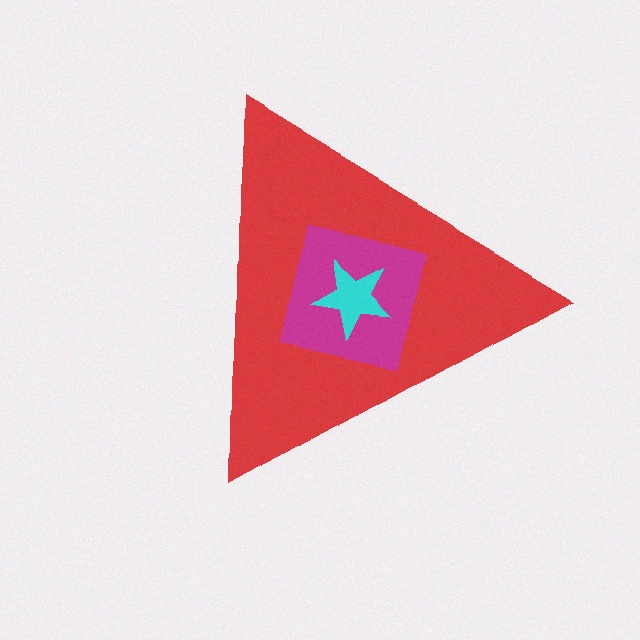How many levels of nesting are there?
3.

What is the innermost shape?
The cyan star.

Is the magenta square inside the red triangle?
Yes.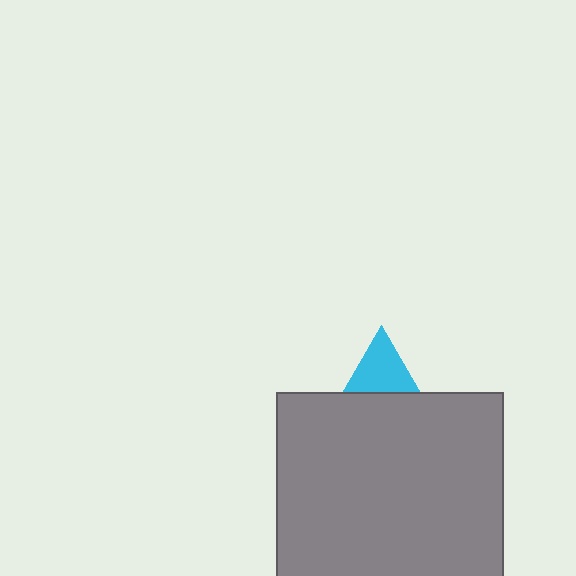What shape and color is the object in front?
The object in front is a gray square.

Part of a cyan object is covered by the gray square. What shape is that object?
It is a triangle.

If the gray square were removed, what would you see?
You would see the complete cyan triangle.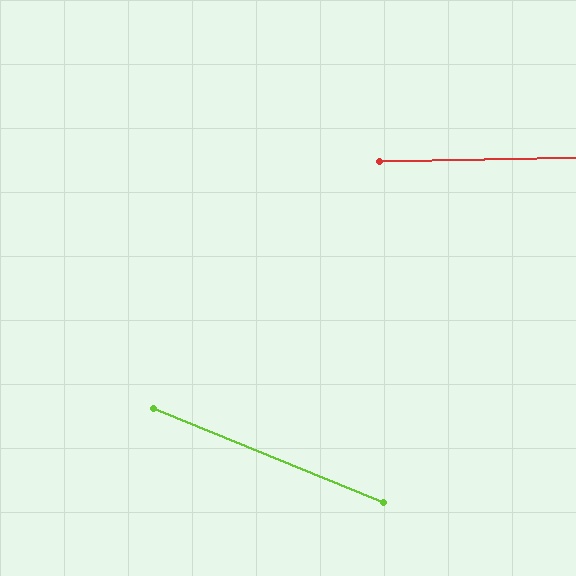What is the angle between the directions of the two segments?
Approximately 23 degrees.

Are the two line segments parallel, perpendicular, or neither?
Neither parallel nor perpendicular — they differ by about 23°.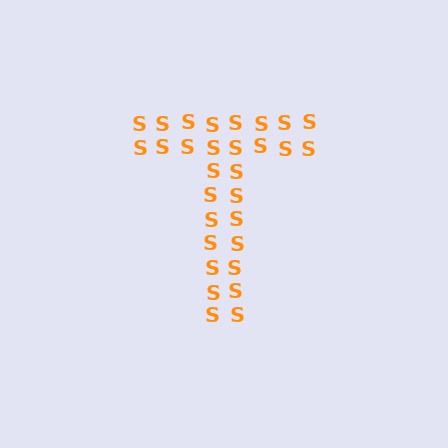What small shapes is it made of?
It is made of small letter S's.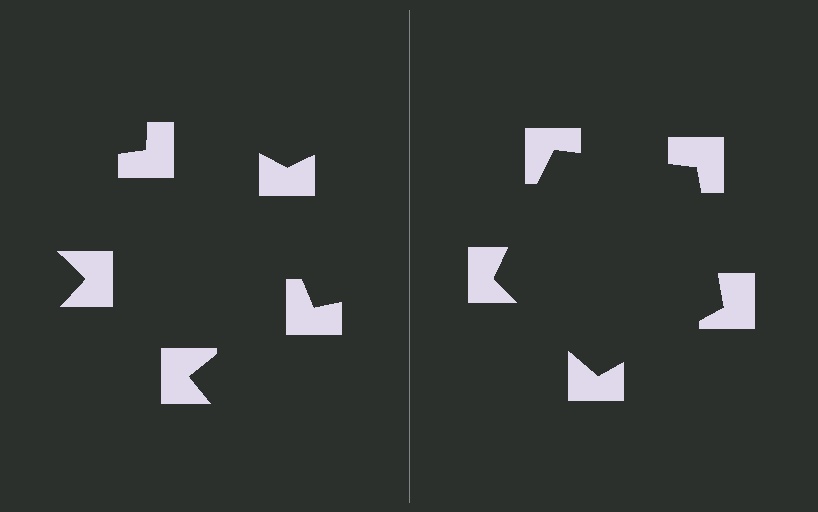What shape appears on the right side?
An illusory pentagon.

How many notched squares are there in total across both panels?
10 — 5 on each side.